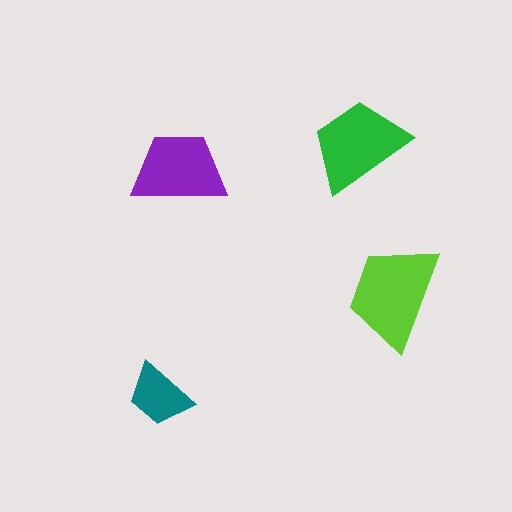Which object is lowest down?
The teal trapezoid is bottommost.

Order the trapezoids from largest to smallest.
the lime one, the green one, the purple one, the teal one.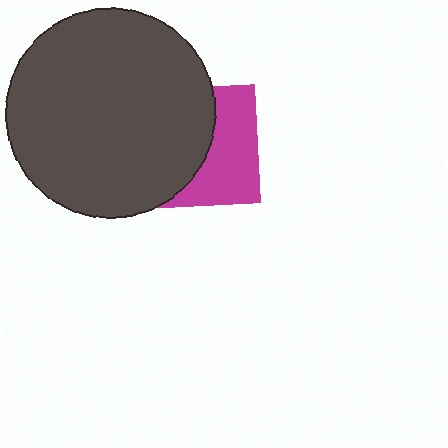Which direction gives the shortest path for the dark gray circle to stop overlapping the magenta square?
Moving left gives the shortest separation.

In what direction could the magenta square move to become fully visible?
The magenta square could move right. That would shift it out from behind the dark gray circle entirely.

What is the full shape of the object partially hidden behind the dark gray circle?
The partially hidden object is a magenta square.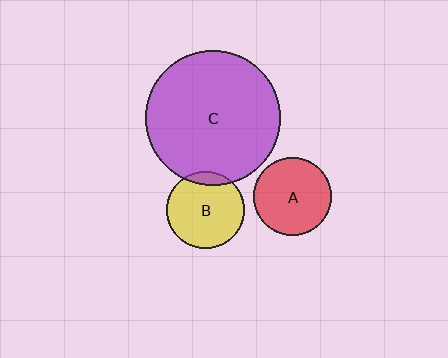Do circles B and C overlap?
Yes.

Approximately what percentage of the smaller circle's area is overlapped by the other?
Approximately 10%.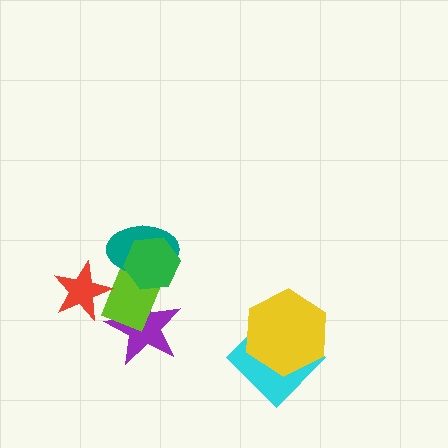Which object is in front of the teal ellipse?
The green hexagon is in front of the teal ellipse.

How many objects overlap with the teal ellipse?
2 objects overlap with the teal ellipse.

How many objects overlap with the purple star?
1 object overlaps with the purple star.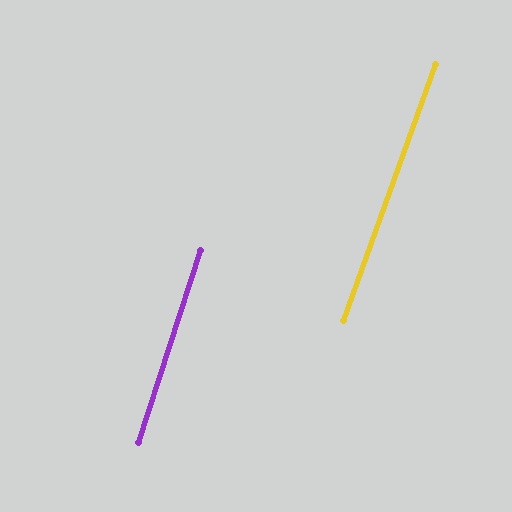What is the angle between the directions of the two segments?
Approximately 2 degrees.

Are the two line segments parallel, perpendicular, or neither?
Parallel — their directions differ by only 1.9°.